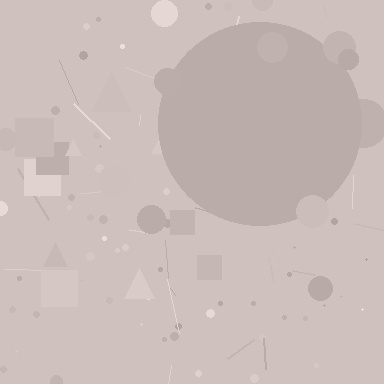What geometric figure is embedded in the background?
A circle is embedded in the background.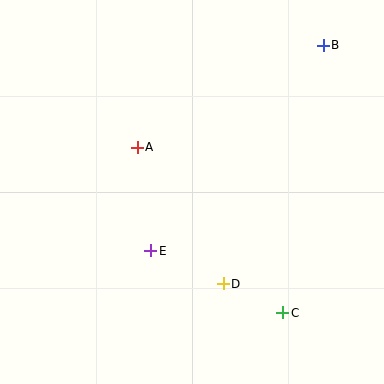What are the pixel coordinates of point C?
Point C is at (283, 313).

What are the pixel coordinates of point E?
Point E is at (151, 251).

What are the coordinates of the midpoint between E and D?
The midpoint between E and D is at (187, 267).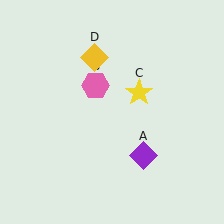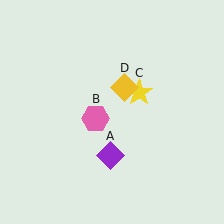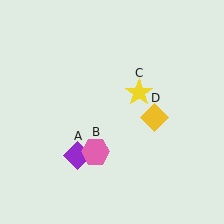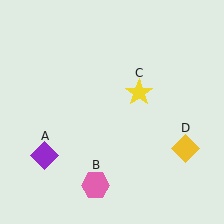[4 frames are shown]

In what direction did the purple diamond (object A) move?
The purple diamond (object A) moved left.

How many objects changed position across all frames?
3 objects changed position: purple diamond (object A), pink hexagon (object B), yellow diamond (object D).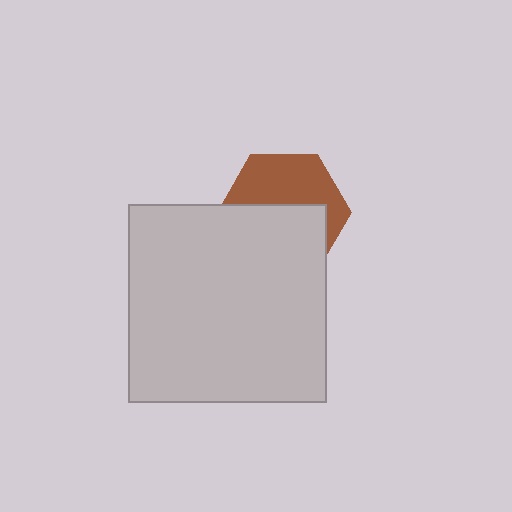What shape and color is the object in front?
The object in front is a light gray square.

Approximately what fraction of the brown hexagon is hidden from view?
Roughly 54% of the brown hexagon is hidden behind the light gray square.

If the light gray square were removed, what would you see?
You would see the complete brown hexagon.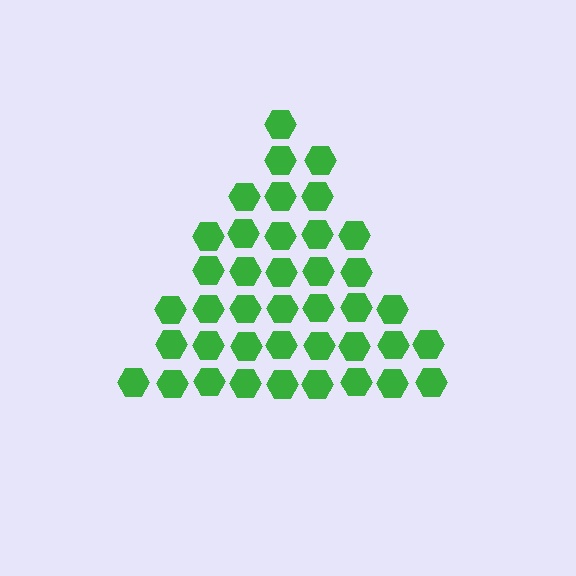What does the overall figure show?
The overall figure shows a triangle.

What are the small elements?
The small elements are hexagons.